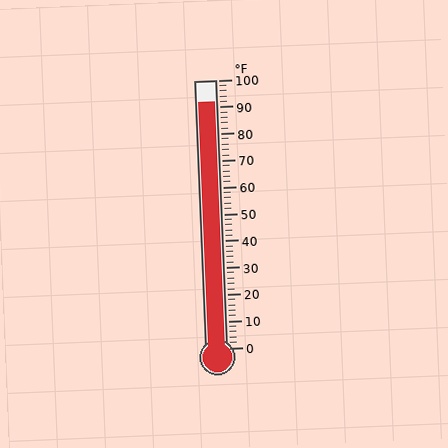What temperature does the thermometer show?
The thermometer shows approximately 92°F.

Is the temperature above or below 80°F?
The temperature is above 80°F.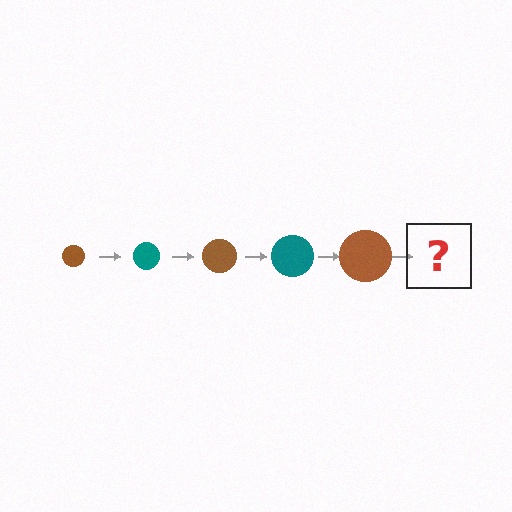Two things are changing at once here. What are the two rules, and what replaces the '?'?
The two rules are that the circle grows larger each step and the color cycles through brown and teal. The '?' should be a teal circle, larger than the previous one.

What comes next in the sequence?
The next element should be a teal circle, larger than the previous one.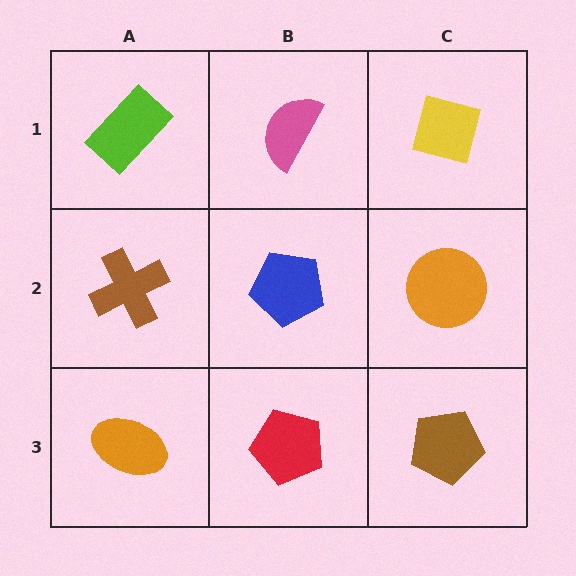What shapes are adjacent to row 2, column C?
A yellow square (row 1, column C), a brown pentagon (row 3, column C), a blue pentagon (row 2, column B).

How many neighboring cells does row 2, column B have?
4.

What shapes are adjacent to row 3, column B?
A blue pentagon (row 2, column B), an orange ellipse (row 3, column A), a brown pentagon (row 3, column C).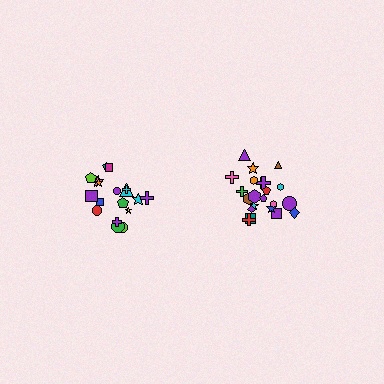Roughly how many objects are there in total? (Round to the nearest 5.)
Roughly 40 objects in total.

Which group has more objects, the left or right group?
The right group.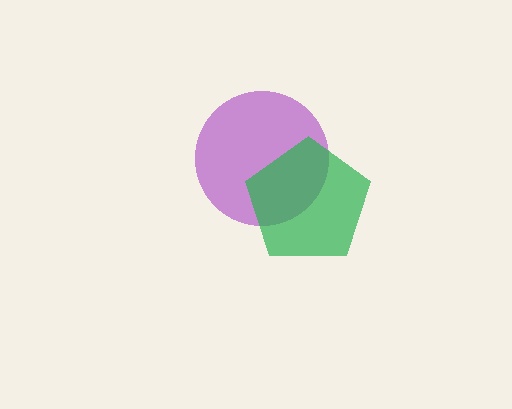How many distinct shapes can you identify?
There are 2 distinct shapes: a purple circle, a green pentagon.